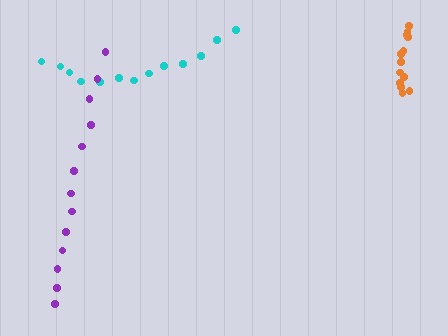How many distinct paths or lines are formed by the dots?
There are 3 distinct paths.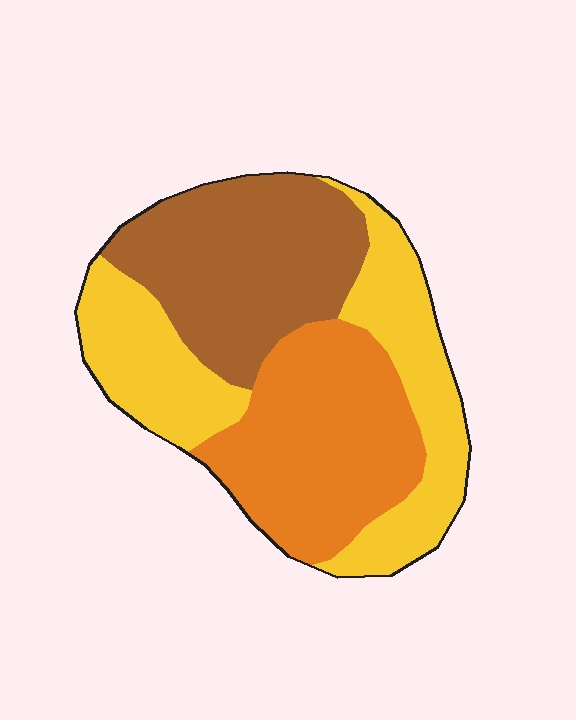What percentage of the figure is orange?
Orange covers 32% of the figure.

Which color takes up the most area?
Yellow, at roughly 35%.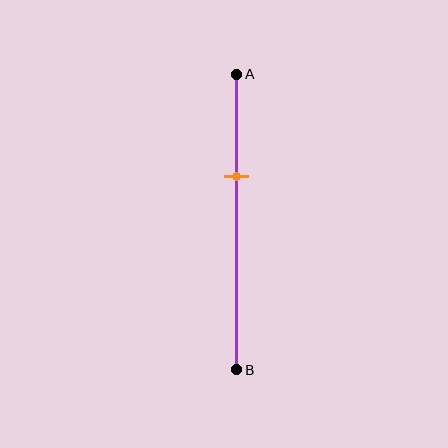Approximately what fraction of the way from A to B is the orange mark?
The orange mark is approximately 35% of the way from A to B.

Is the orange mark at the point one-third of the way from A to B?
Yes, the mark is approximately at the one-third point.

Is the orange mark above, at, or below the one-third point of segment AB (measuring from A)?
The orange mark is approximately at the one-third point of segment AB.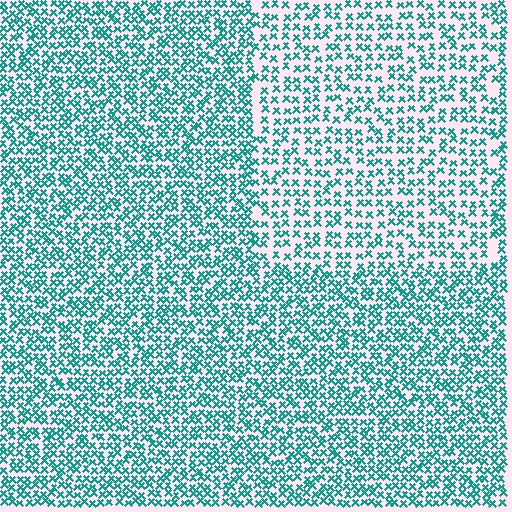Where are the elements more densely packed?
The elements are more densely packed outside the rectangle boundary.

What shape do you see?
I see a rectangle.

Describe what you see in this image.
The image contains small teal elements arranged at two different densities. A rectangle-shaped region is visible where the elements are less densely packed than the surrounding area.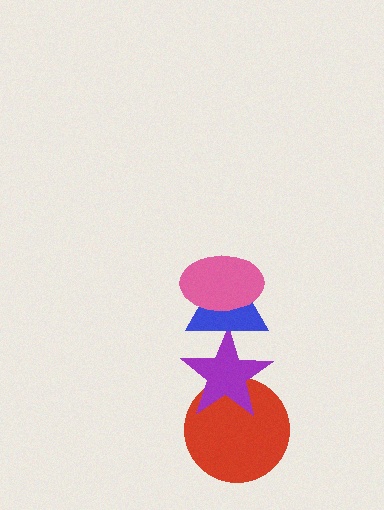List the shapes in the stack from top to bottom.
From top to bottom: the pink ellipse, the blue triangle, the purple star, the red circle.